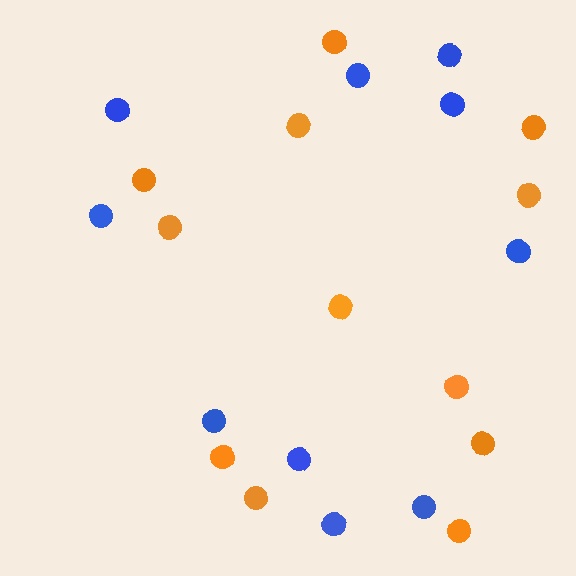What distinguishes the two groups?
There are 2 groups: one group of orange circles (12) and one group of blue circles (10).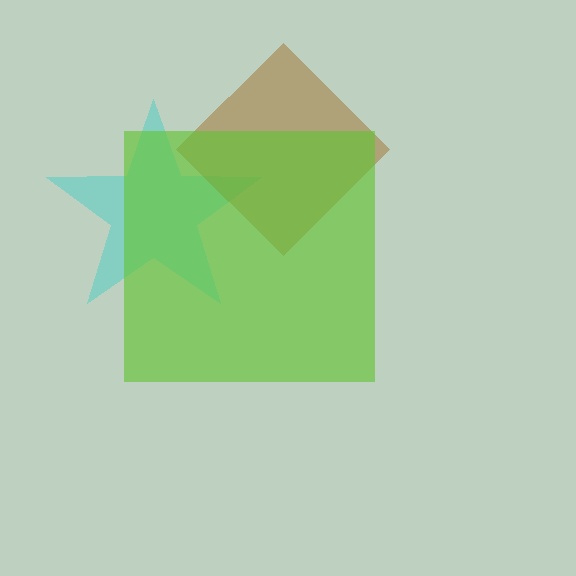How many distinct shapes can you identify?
There are 3 distinct shapes: a cyan star, a brown diamond, a lime square.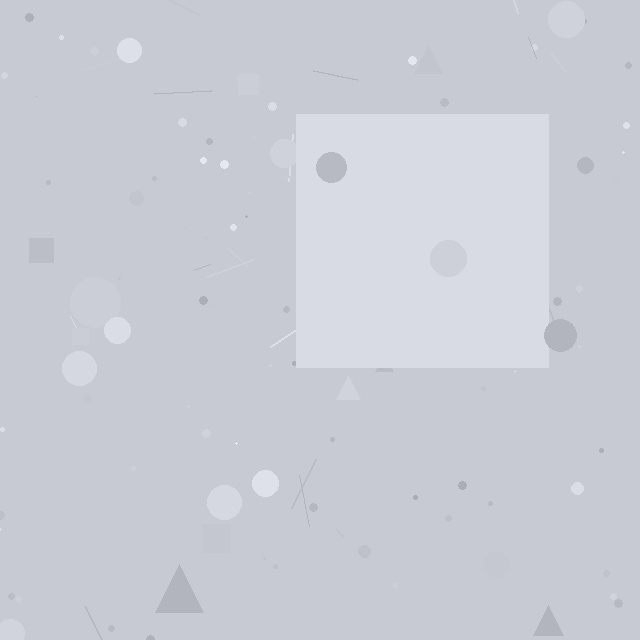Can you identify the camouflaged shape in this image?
The camouflaged shape is a square.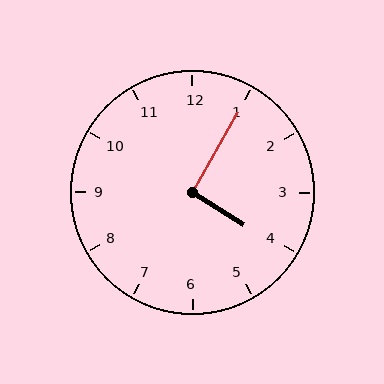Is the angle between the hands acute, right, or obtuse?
It is right.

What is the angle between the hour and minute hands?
Approximately 92 degrees.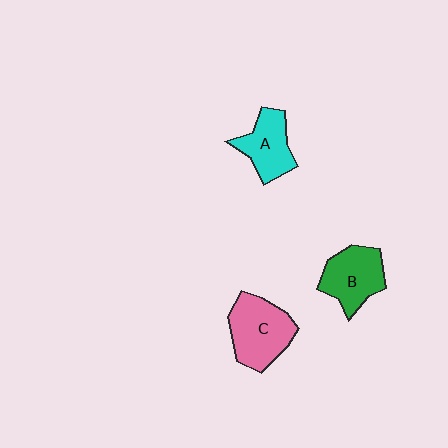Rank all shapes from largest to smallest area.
From largest to smallest: C (pink), B (green), A (cyan).